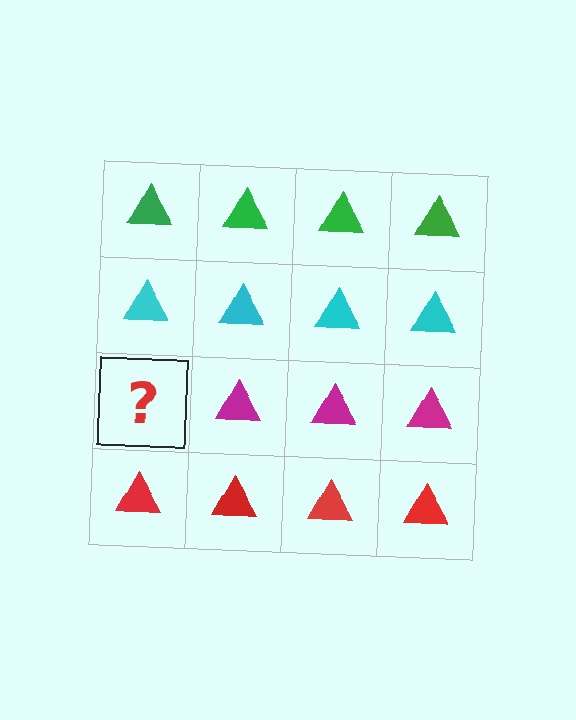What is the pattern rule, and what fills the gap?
The rule is that each row has a consistent color. The gap should be filled with a magenta triangle.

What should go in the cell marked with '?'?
The missing cell should contain a magenta triangle.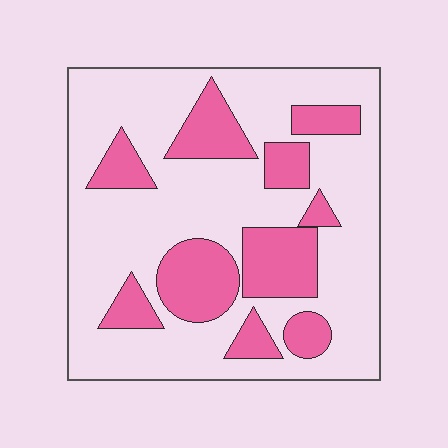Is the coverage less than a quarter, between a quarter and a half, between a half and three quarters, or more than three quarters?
Between a quarter and a half.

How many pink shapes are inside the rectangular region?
10.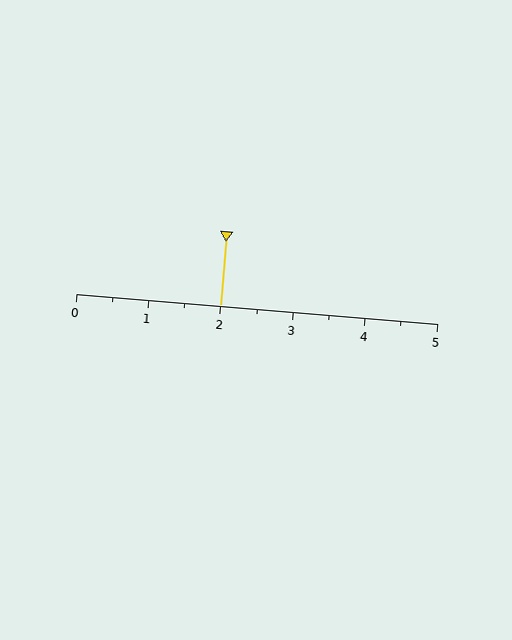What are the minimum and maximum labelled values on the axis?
The axis runs from 0 to 5.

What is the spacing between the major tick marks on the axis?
The major ticks are spaced 1 apart.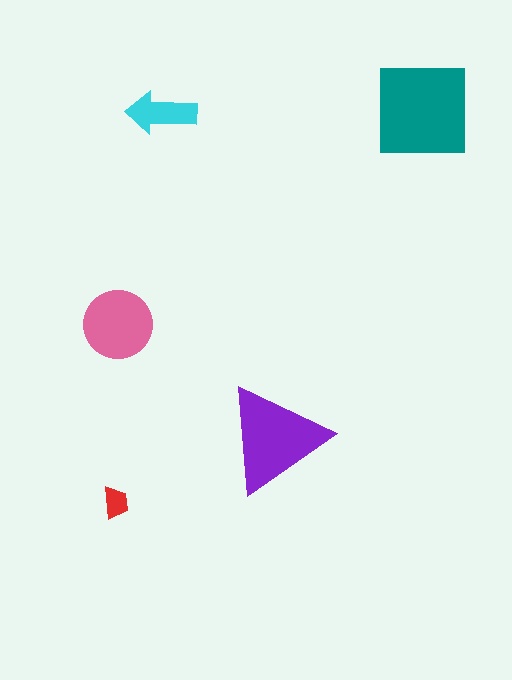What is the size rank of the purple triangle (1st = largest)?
2nd.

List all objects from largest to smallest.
The teal square, the purple triangle, the pink circle, the cyan arrow, the red trapezoid.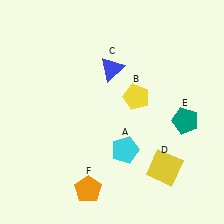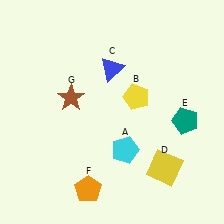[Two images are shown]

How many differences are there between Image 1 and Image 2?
There is 1 difference between the two images.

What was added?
A brown star (G) was added in Image 2.